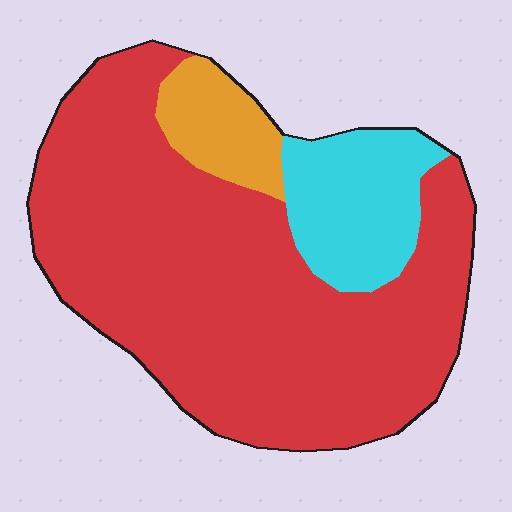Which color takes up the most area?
Red, at roughly 75%.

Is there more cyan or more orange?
Cyan.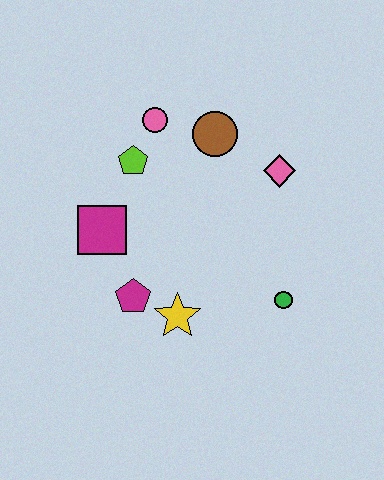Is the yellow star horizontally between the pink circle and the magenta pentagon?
No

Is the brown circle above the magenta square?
Yes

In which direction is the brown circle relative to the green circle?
The brown circle is above the green circle.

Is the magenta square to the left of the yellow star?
Yes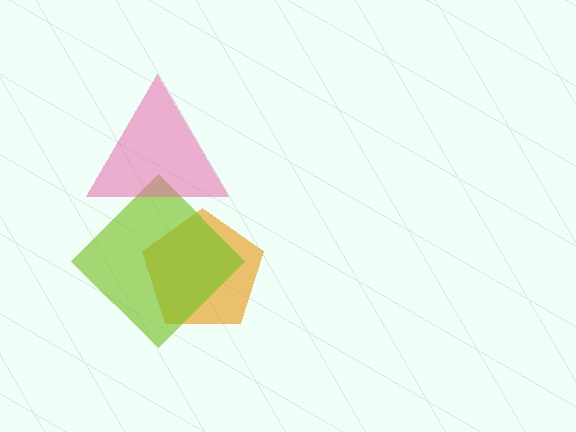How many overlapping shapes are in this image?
There are 3 overlapping shapes in the image.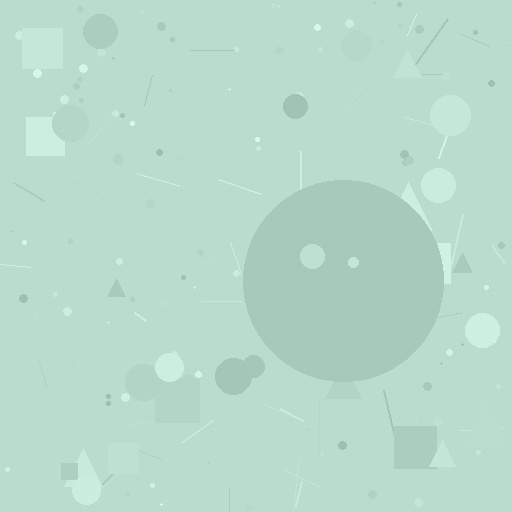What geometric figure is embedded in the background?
A circle is embedded in the background.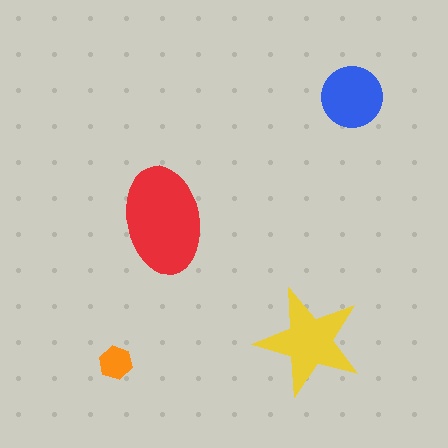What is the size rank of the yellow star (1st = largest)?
2nd.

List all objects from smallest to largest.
The orange hexagon, the blue circle, the yellow star, the red ellipse.